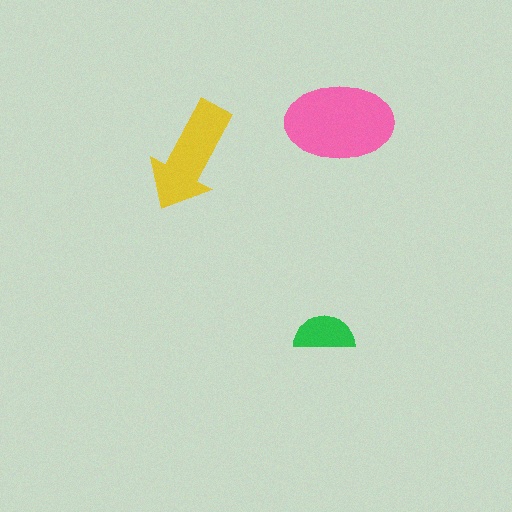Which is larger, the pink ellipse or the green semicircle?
The pink ellipse.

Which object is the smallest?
The green semicircle.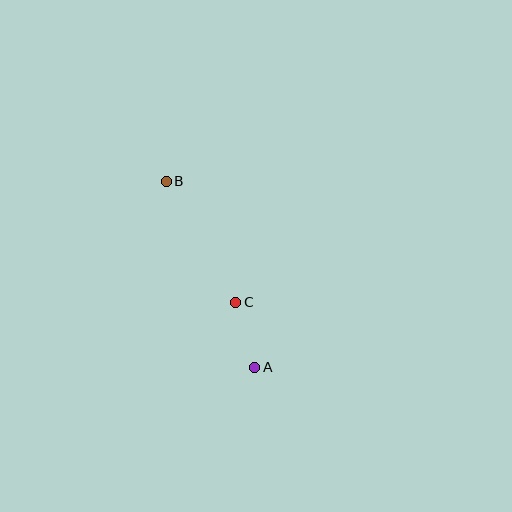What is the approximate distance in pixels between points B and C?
The distance between B and C is approximately 139 pixels.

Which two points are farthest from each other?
Points A and B are farthest from each other.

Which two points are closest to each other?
Points A and C are closest to each other.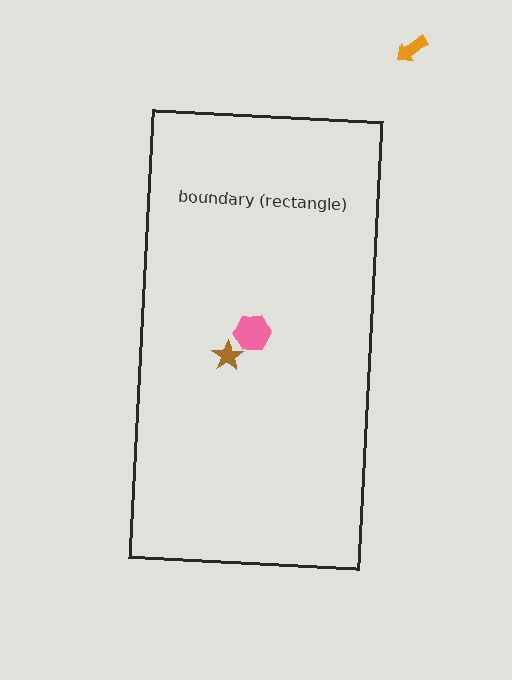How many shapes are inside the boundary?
2 inside, 1 outside.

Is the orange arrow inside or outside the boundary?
Outside.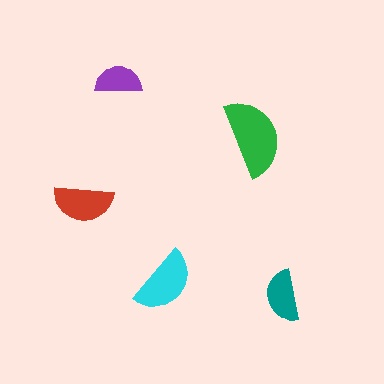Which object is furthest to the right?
The teal semicircle is rightmost.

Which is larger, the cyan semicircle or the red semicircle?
The cyan one.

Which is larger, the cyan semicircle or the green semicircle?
The green one.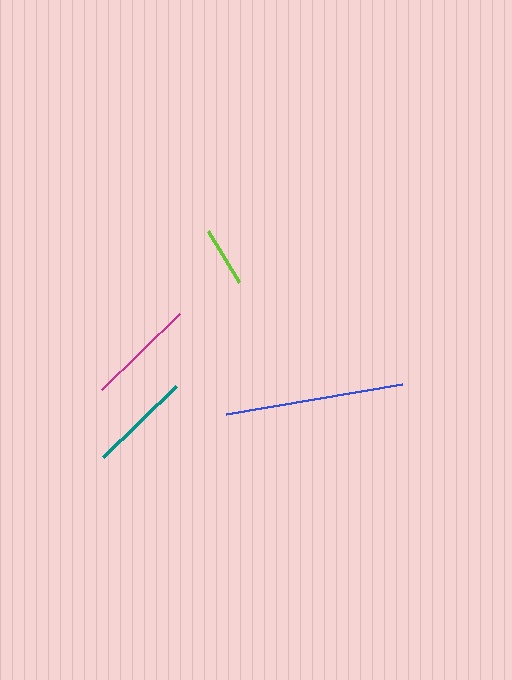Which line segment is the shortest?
The lime line is the shortest at approximately 60 pixels.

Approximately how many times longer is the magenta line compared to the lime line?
The magenta line is approximately 1.8 times the length of the lime line.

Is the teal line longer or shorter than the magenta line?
The magenta line is longer than the teal line.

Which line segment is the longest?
The blue line is the longest at approximately 179 pixels.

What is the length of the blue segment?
The blue segment is approximately 179 pixels long.